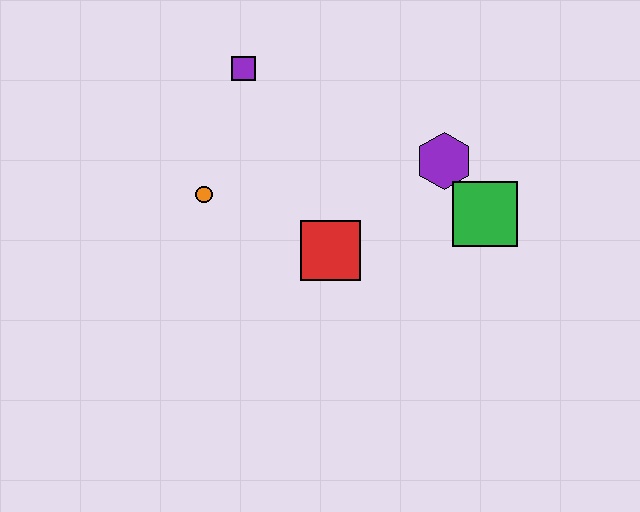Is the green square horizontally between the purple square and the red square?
No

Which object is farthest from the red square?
The purple square is farthest from the red square.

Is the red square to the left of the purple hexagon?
Yes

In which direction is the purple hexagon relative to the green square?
The purple hexagon is above the green square.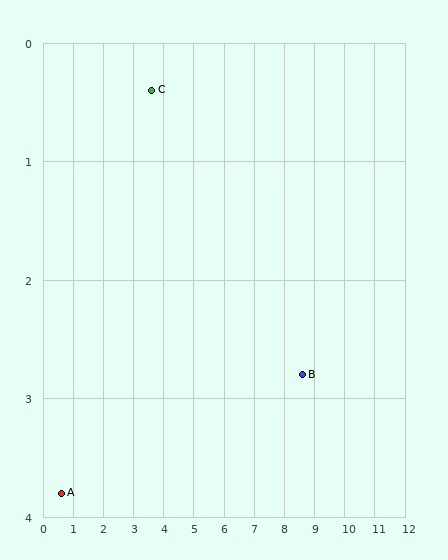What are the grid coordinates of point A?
Point A is at approximately (0.6, 3.8).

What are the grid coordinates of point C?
Point C is at approximately (3.6, 0.4).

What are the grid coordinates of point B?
Point B is at approximately (8.6, 2.8).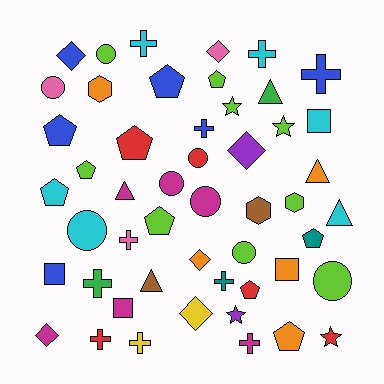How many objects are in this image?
There are 50 objects.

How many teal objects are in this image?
There are 2 teal objects.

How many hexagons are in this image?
There are 3 hexagons.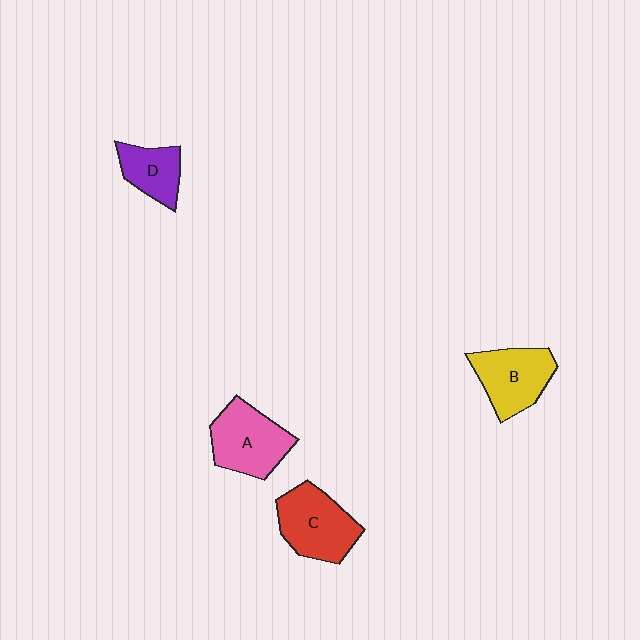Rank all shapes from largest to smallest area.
From largest to smallest: C (red), A (pink), B (yellow), D (purple).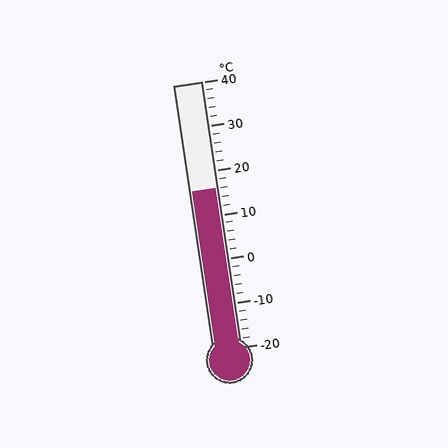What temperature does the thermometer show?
The thermometer shows approximately 16°C.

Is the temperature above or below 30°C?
The temperature is below 30°C.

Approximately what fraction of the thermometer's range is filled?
The thermometer is filled to approximately 60% of its range.